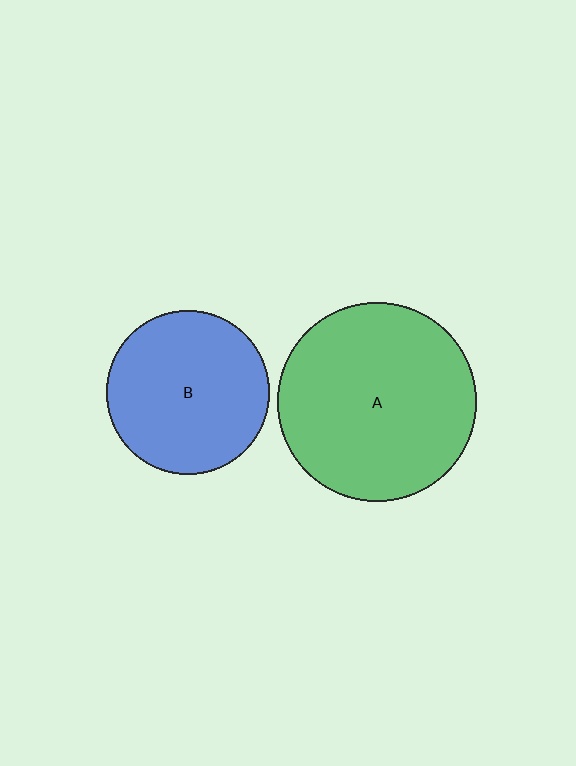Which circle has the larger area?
Circle A (green).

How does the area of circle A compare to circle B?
Approximately 1.5 times.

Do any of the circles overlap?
No, none of the circles overlap.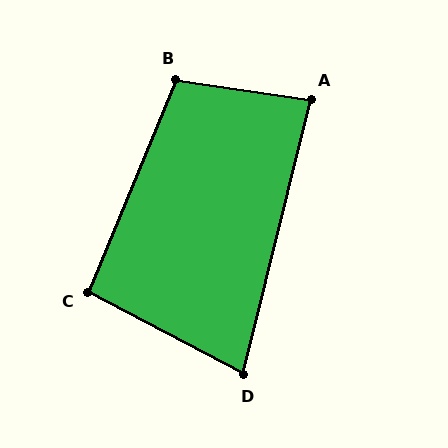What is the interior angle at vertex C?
Approximately 96 degrees (obtuse).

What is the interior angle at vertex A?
Approximately 84 degrees (acute).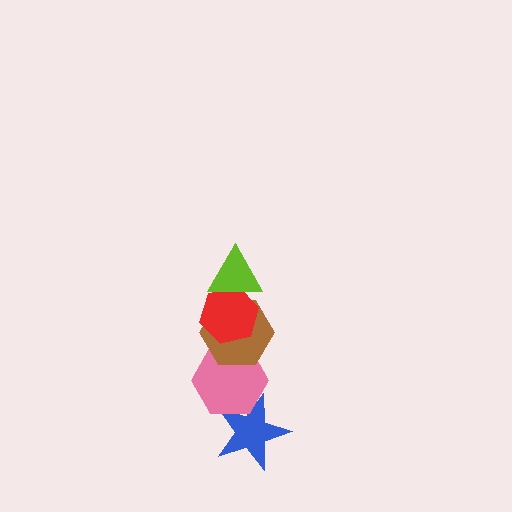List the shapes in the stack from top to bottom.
From top to bottom: the lime triangle, the red hexagon, the brown hexagon, the pink hexagon, the blue star.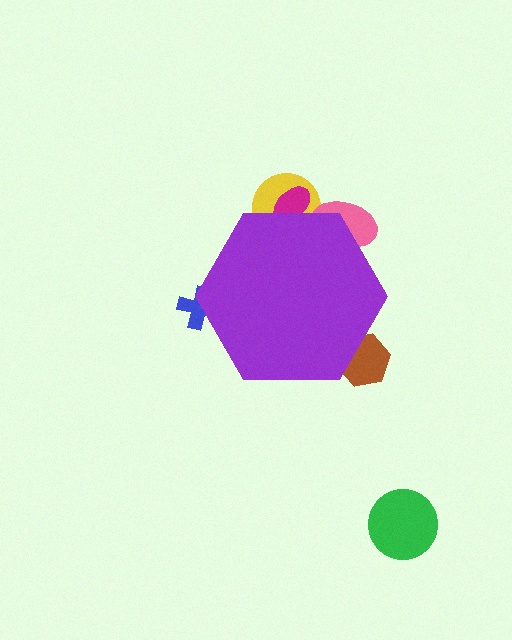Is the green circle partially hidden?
No, the green circle is fully visible.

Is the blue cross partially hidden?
Yes, the blue cross is partially hidden behind the purple hexagon.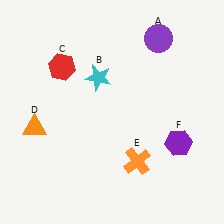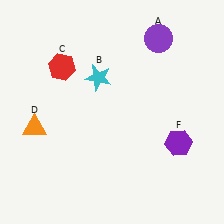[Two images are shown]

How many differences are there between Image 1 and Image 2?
There is 1 difference between the two images.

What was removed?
The orange cross (E) was removed in Image 2.